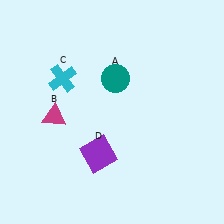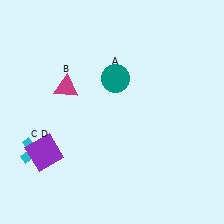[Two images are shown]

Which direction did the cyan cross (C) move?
The cyan cross (C) moved down.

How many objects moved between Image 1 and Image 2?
3 objects moved between the two images.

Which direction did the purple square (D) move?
The purple square (D) moved left.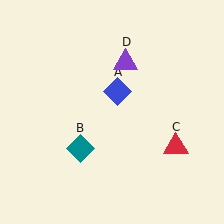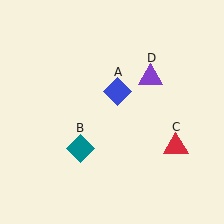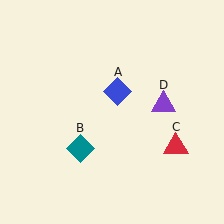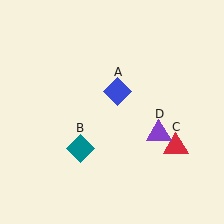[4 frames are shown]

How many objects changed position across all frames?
1 object changed position: purple triangle (object D).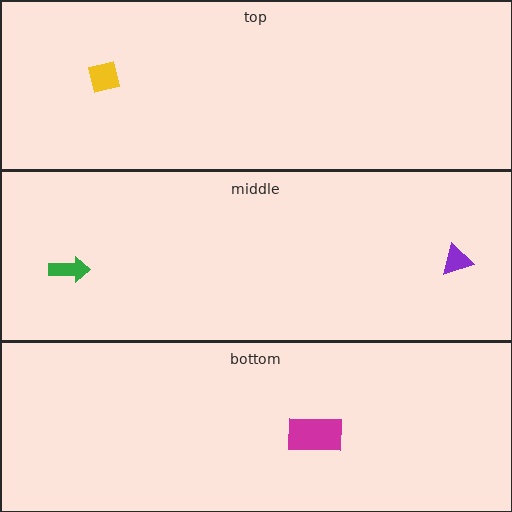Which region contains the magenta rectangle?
The bottom region.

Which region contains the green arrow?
The middle region.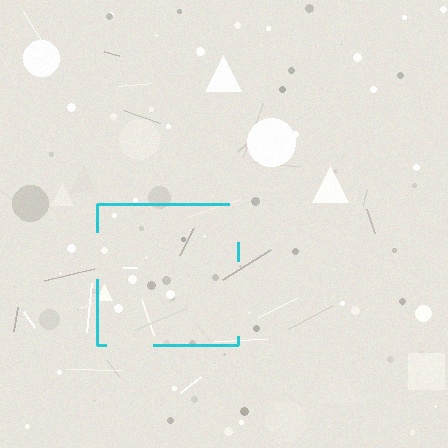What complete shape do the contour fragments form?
The contour fragments form a square.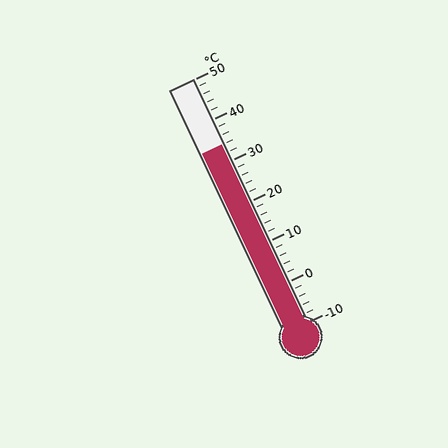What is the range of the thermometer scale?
The thermometer scale ranges from -10°C to 50°C.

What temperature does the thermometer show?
The thermometer shows approximately 34°C.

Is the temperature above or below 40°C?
The temperature is below 40°C.